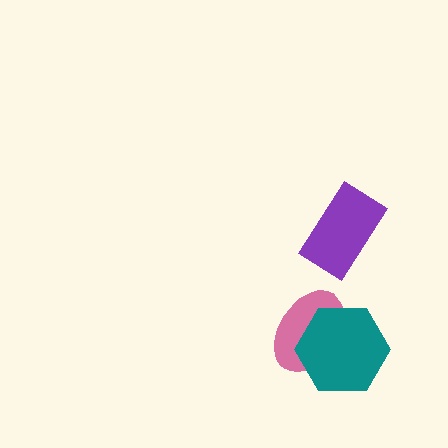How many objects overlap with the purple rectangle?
0 objects overlap with the purple rectangle.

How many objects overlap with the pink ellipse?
1 object overlaps with the pink ellipse.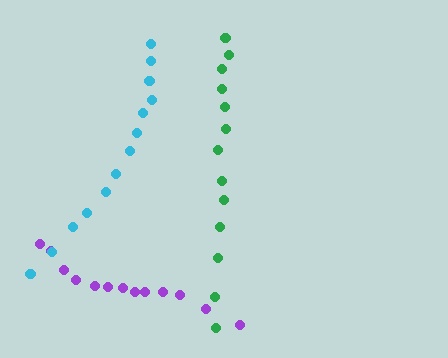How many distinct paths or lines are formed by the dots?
There are 3 distinct paths.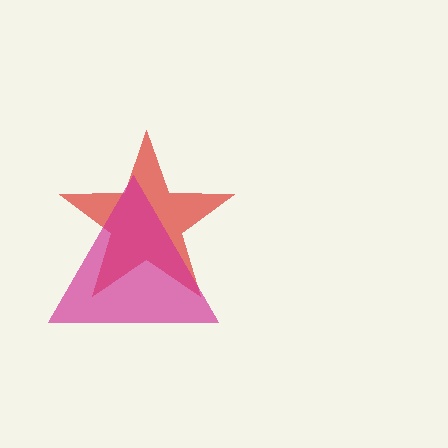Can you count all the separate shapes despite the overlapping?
Yes, there are 2 separate shapes.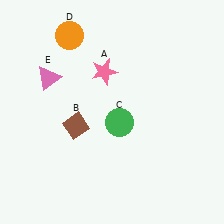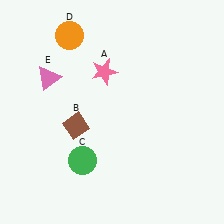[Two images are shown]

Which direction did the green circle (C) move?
The green circle (C) moved down.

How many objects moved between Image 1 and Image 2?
1 object moved between the two images.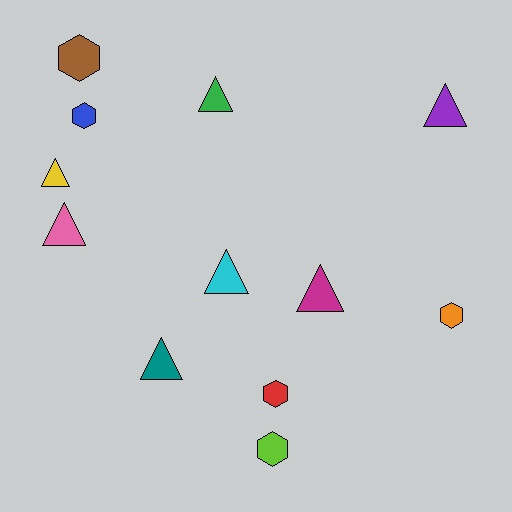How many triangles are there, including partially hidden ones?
There are 7 triangles.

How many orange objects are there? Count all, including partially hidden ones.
There is 1 orange object.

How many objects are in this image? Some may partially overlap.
There are 12 objects.